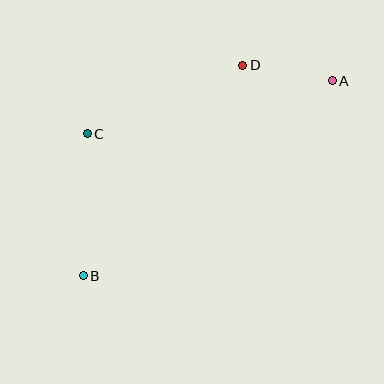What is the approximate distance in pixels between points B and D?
The distance between B and D is approximately 264 pixels.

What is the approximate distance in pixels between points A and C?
The distance between A and C is approximately 251 pixels.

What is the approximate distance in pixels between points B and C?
The distance between B and C is approximately 142 pixels.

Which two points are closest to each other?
Points A and D are closest to each other.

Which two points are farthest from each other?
Points A and B are farthest from each other.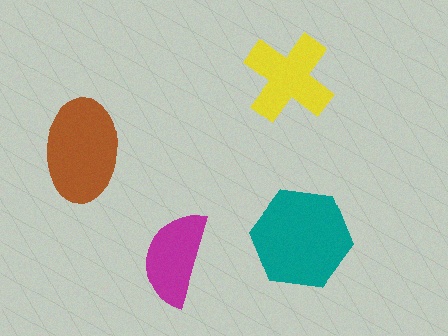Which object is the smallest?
The magenta semicircle.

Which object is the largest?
The teal hexagon.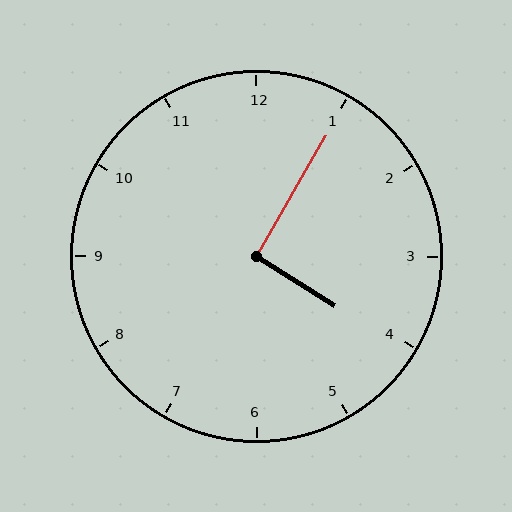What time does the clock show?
4:05.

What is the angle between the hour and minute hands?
Approximately 92 degrees.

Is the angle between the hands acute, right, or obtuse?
It is right.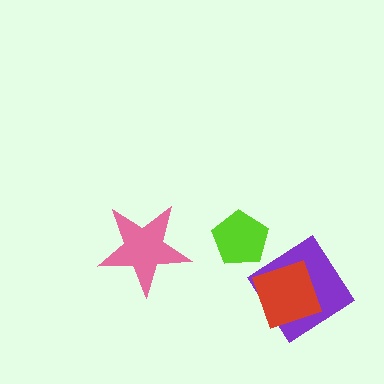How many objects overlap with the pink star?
0 objects overlap with the pink star.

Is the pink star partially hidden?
No, no other shape covers it.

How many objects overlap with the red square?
1 object overlaps with the red square.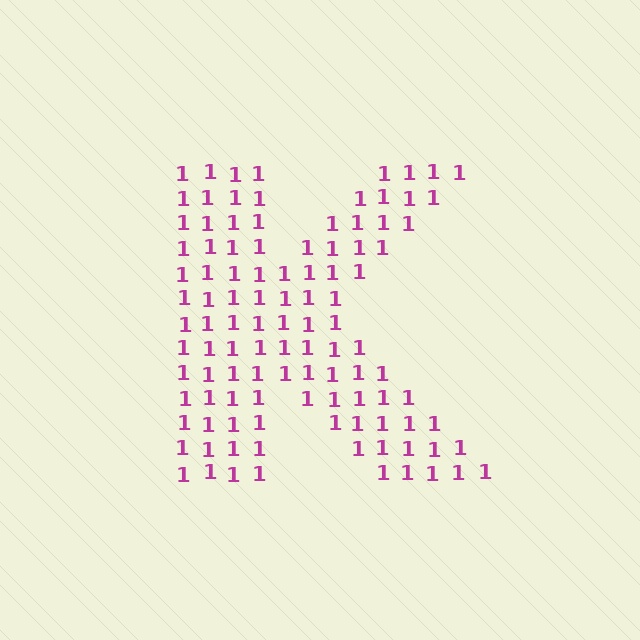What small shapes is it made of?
It is made of small digit 1's.